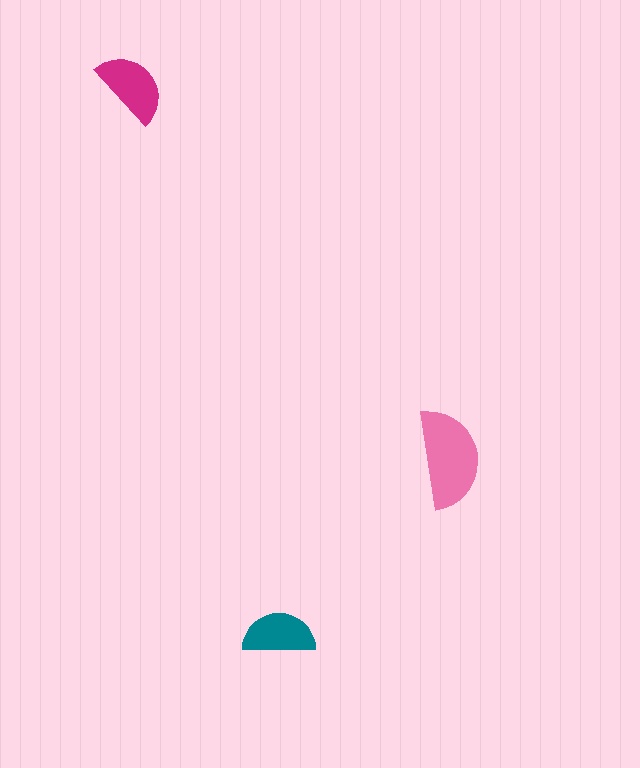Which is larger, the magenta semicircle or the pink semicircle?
The pink one.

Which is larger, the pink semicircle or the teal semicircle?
The pink one.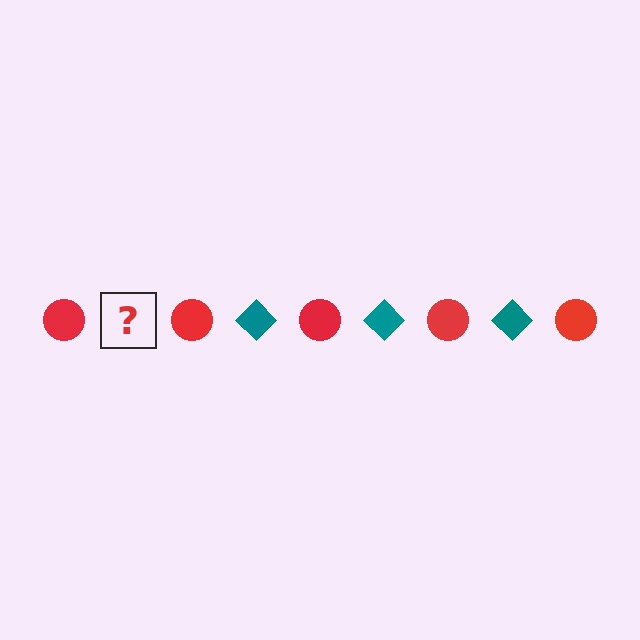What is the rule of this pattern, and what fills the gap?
The rule is that the pattern alternates between red circle and teal diamond. The gap should be filled with a teal diamond.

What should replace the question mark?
The question mark should be replaced with a teal diamond.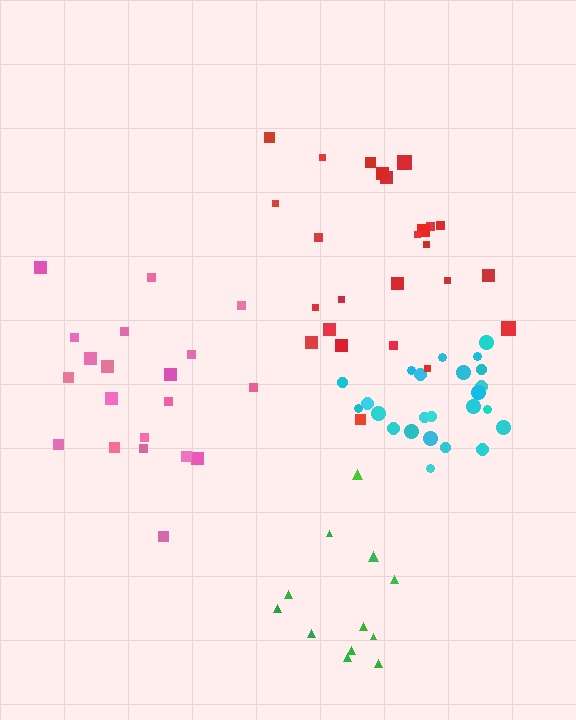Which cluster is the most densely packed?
Cyan.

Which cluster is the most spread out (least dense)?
Pink.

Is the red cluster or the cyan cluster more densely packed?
Cyan.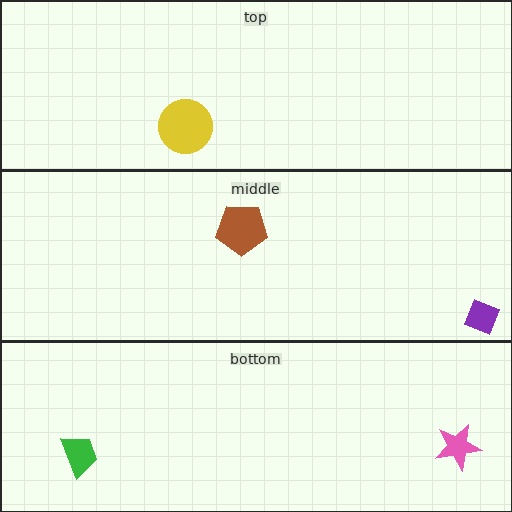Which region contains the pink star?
The bottom region.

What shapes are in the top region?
The yellow circle.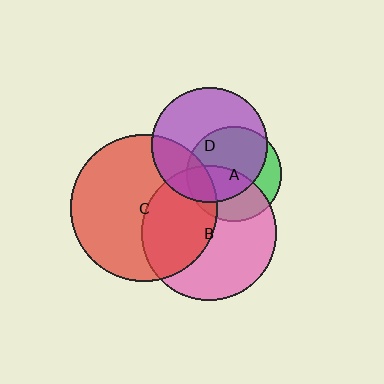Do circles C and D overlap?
Yes.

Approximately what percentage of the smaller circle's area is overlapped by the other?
Approximately 25%.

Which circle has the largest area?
Circle C (red).